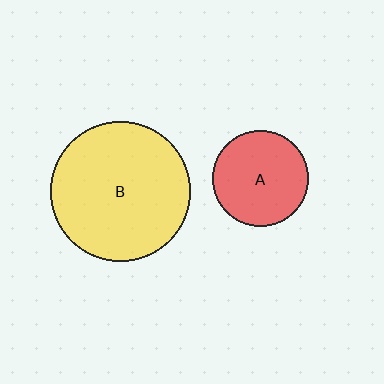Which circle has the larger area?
Circle B (yellow).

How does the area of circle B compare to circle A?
Approximately 2.1 times.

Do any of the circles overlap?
No, none of the circles overlap.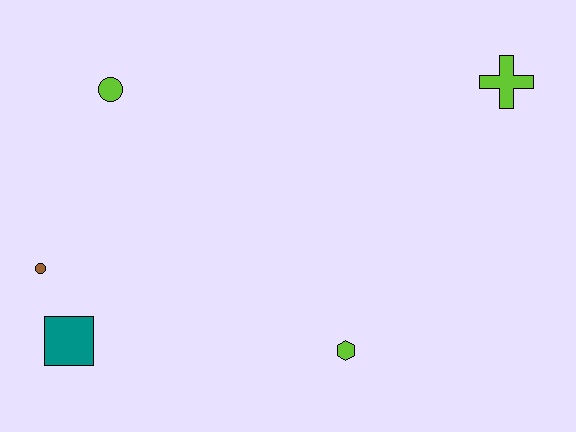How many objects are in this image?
There are 5 objects.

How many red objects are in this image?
There are no red objects.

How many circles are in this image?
There are 2 circles.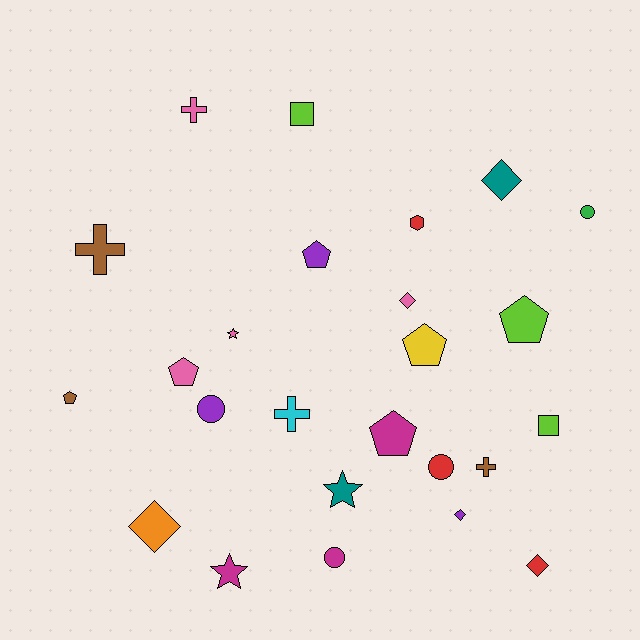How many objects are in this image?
There are 25 objects.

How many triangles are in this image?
There are no triangles.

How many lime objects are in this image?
There are 3 lime objects.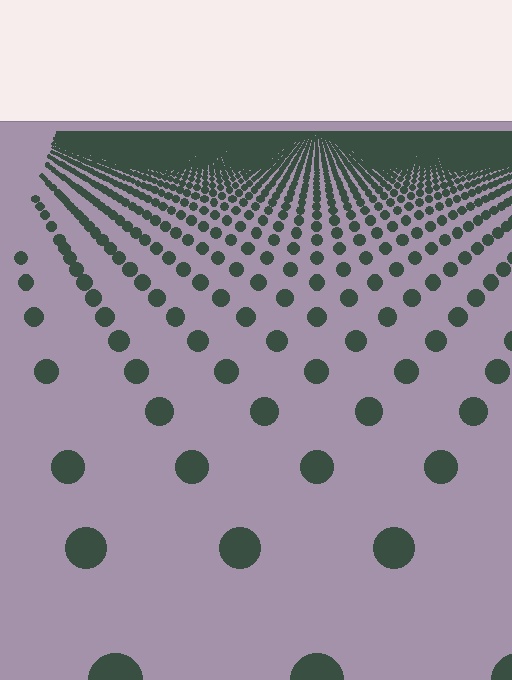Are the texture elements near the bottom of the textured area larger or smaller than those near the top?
Larger. Near the bottom, elements are closer to the viewer and appear at a bigger on-screen size.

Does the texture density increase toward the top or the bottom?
Density increases toward the top.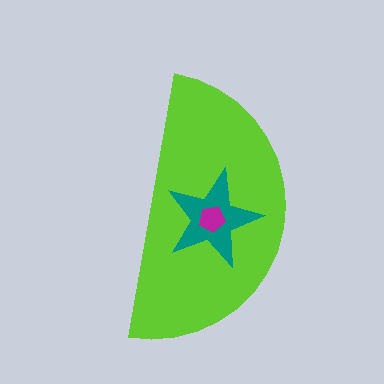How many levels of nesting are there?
3.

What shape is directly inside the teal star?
The magenta pentagon.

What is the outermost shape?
The lime semicircle.